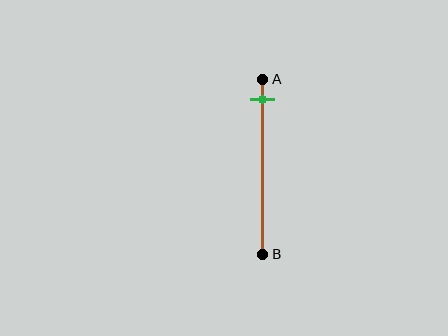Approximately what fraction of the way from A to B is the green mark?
The green mark is approximately 10% of the way from A to B.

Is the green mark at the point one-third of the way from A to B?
No, the mark is at about 10% from A, not at the 33% one-third point.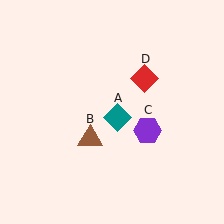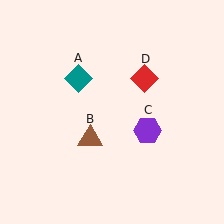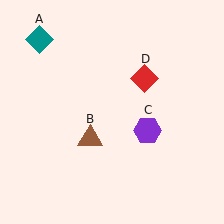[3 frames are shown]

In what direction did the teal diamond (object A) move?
The teal diamond (object A) moved up and to the left.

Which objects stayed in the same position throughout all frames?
Brown triangle (object B) and purple hexagon (object C) and red diamond (object D) remained stationary.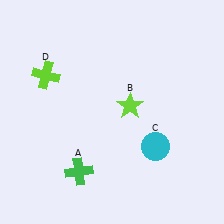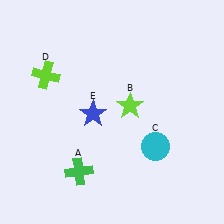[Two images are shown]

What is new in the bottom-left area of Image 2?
A blue star (E) was added in the bottom-left area of Image 2.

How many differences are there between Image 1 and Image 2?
There is 1 difference between the two images.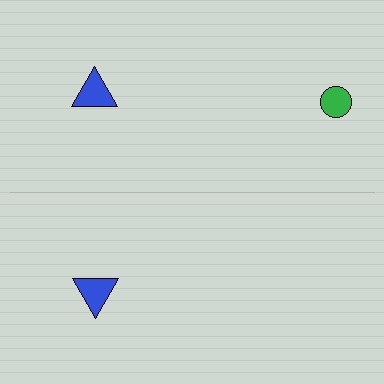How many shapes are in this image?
There are 3 shapes in this image.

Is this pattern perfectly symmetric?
No, the pattern is not perfectly symmetric. A green circle is missing from the bottom side.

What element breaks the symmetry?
A green circle is missing from the bottom side.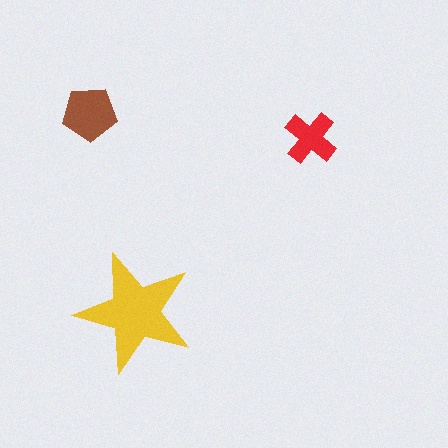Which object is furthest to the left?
The brown pentagon is leftmost.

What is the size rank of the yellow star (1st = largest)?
1st.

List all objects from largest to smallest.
The yellow star, the brown pentagon, the red cross.